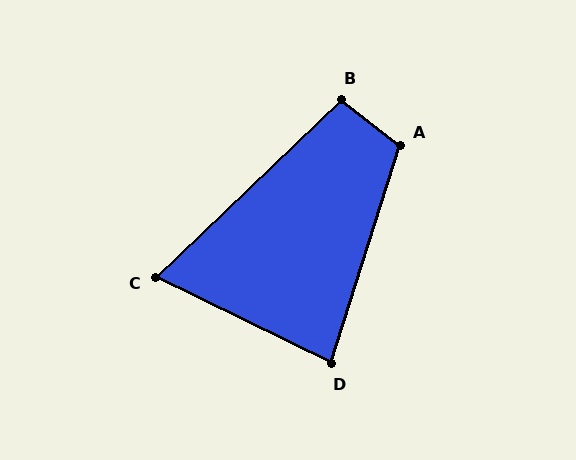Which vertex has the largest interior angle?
A, at approximately 110 degrees.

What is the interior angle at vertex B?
Approximately 99 degrees (obtuse).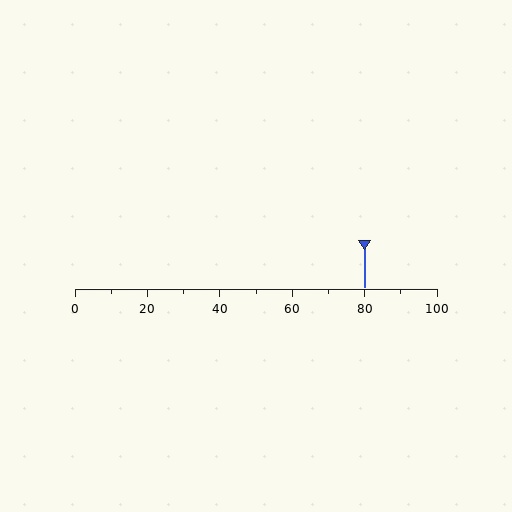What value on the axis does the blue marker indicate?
The marker indicates approximately 80.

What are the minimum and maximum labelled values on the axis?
The axis runs from 0 to 100.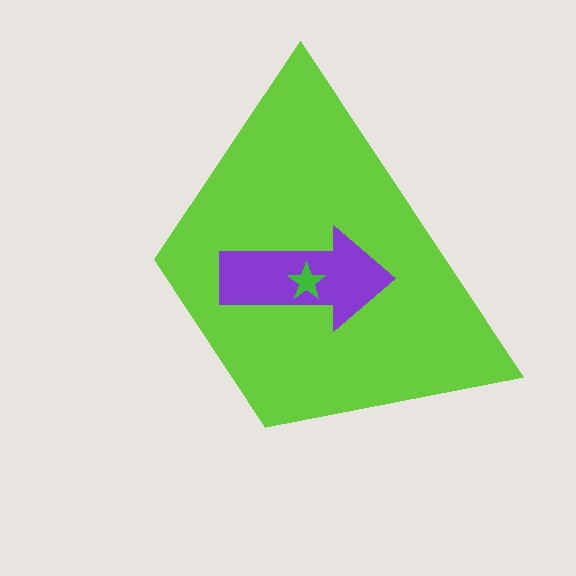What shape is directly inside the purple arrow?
The green star.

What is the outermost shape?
The lime trapezoid.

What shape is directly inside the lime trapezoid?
The purple arrow.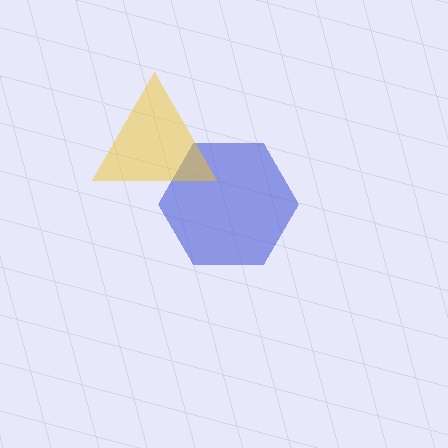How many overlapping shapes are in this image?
There are 2 overlapping shapes in the image.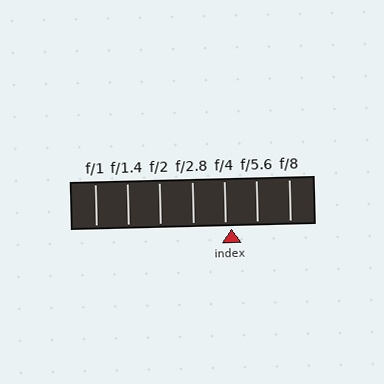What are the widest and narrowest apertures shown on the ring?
The widest aperture shown is f/1 and the narrowest is f/8.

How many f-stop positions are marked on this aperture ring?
There are 7 f-stop positions marked.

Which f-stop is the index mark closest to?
The index mark is closest to f/4.